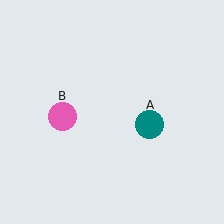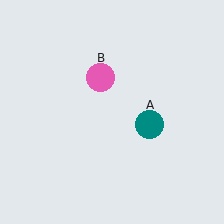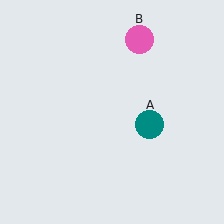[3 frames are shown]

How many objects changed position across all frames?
1 object changed position: pink circle (object B).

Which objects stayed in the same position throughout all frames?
Teal circle (object A) remained stationary.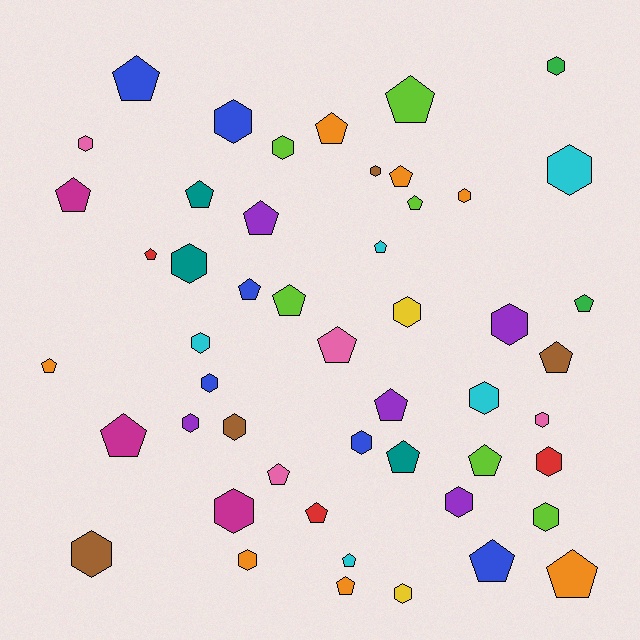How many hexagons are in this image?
There are 24 hexagons.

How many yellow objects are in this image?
There are 2 yellow objects.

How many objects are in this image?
There are 50 objects.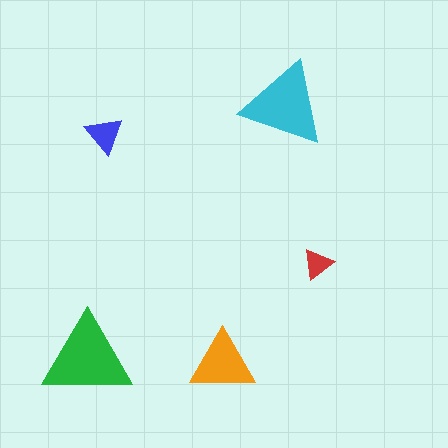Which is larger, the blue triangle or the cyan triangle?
The cyan one.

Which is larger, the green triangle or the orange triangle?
The green one.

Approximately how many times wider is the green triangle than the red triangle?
About 3 times wider.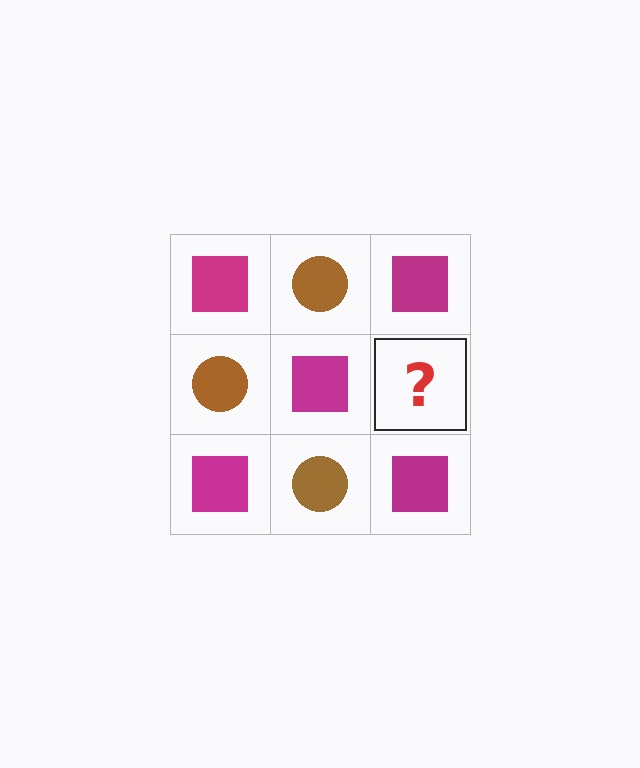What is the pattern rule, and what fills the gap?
The rule is that it alternates magenta square and brown circle in a checkerboard pattern. The gap should be filled with a brown circle.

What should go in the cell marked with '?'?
The missing cell should contain a brown circle.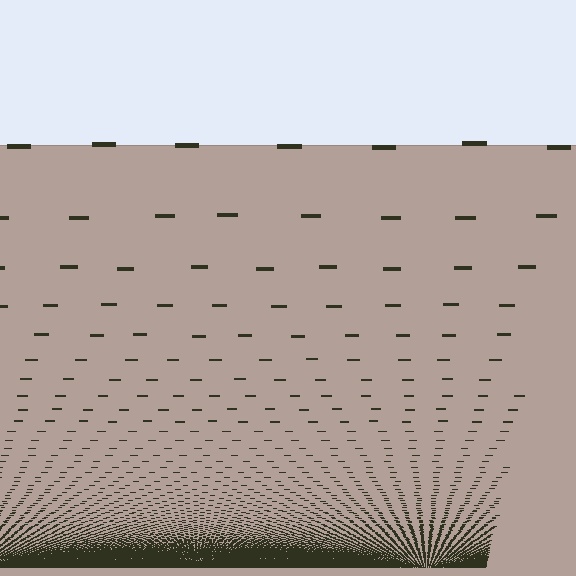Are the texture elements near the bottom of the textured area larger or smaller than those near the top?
Smaller. The gradient is inverted — elements near the bottom are smaller and denser.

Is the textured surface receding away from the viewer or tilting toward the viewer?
The surface appears to tilt toward the viewer. Texture elements get larger and sparser toward the top.